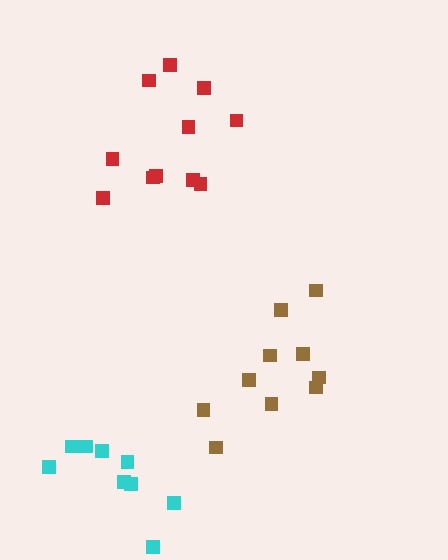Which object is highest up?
The red cluster is topmost.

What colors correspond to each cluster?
The clusters are colored: cyan, brown, red.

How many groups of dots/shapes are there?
There are 3 groups.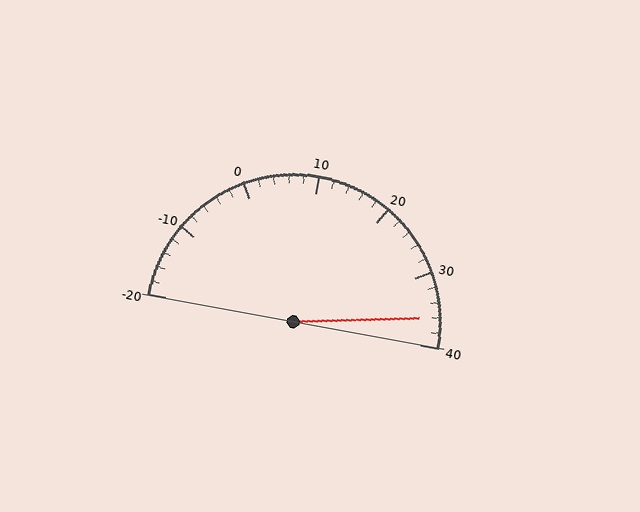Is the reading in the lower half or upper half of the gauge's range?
The reading is in the upper half of the range (-20 to 40).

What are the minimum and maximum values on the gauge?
The gauge ranges from -20 to 40.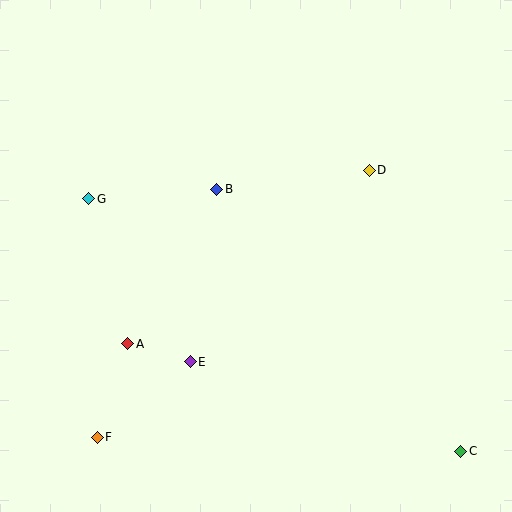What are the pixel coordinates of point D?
Point D is at (369, 170).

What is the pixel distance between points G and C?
The distance between G and C is 450 pixels.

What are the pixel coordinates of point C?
Point C is at (461, 451).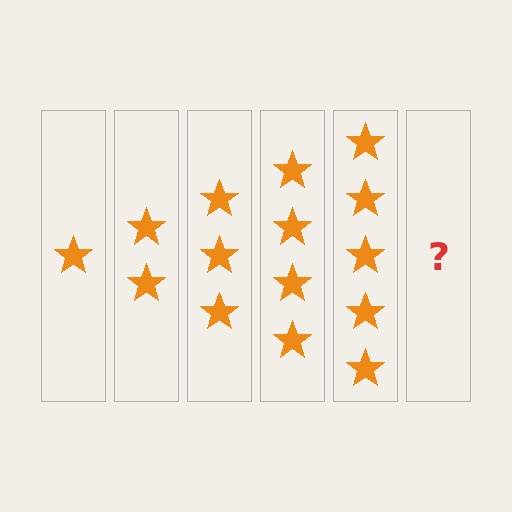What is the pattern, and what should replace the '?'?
The pattern is that each step adds one more star. The '?' should be 6 stars.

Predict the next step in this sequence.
The next step is 6 stars.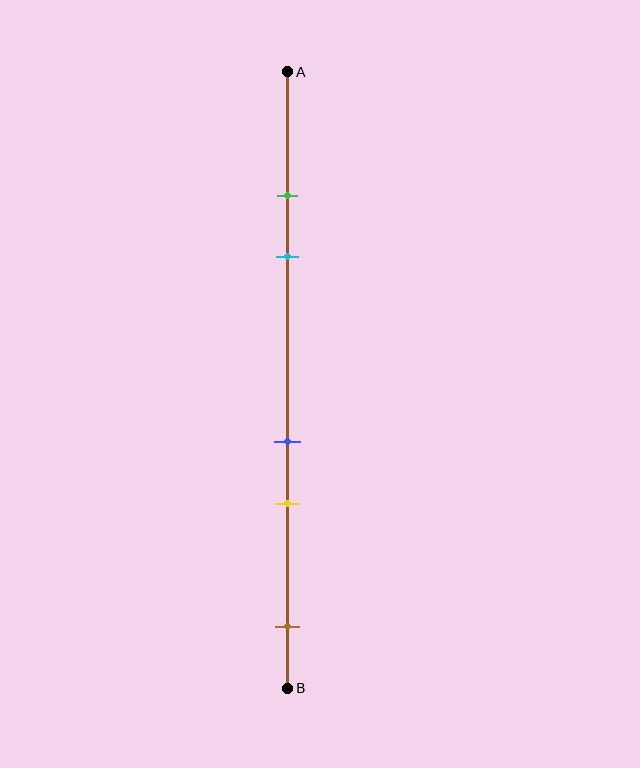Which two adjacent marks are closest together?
The green and cyan marks are the closest adjacent pair.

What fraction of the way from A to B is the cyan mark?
The cyan mark is approximately 30% (0.3) of the way from A to B.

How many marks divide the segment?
There are 5 marks dividing the segment.